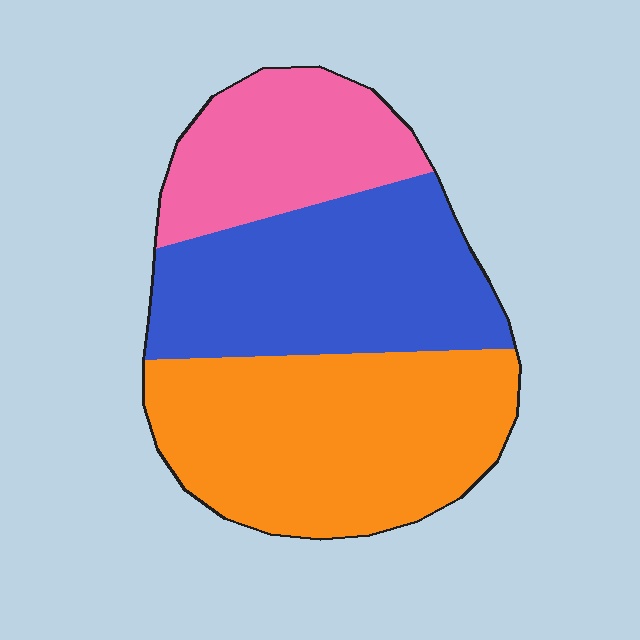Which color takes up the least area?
Pink, at roughly 20%.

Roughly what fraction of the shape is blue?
Blue takes up between a third and a half of the shape.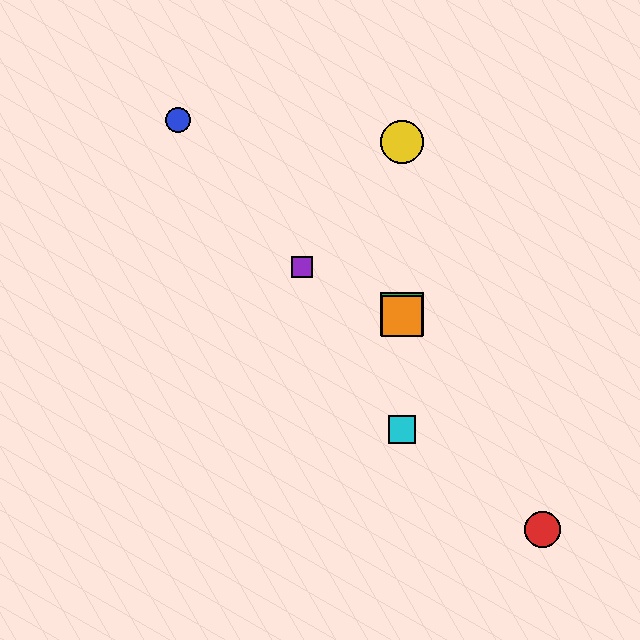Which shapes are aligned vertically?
The green square, the yellow circle, the orange square, the cyan square are aligned vertically.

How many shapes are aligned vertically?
4 shapes (the green square, the yellow circle, the orange square, the cyan square) are aligned vertically.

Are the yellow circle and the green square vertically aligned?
Yes, both are at x≈402.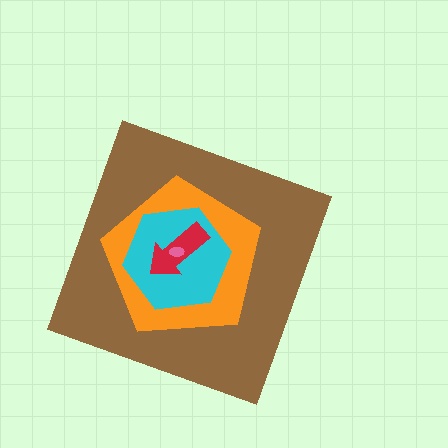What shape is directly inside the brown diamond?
The orange pentagon.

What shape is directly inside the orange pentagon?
The cyan hexagon.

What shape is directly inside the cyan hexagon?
The red arrow.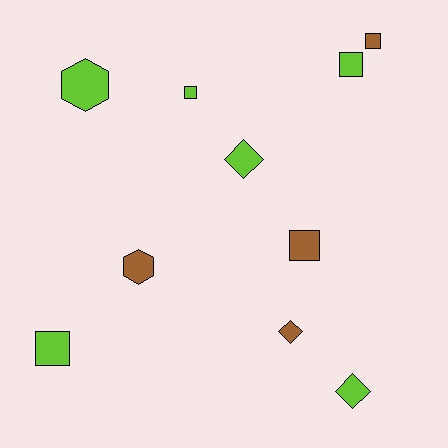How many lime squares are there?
There are 3 lime squares.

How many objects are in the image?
There are 10 objects.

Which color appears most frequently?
Lime, with 6 objects.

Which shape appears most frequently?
Square, with 5 objects.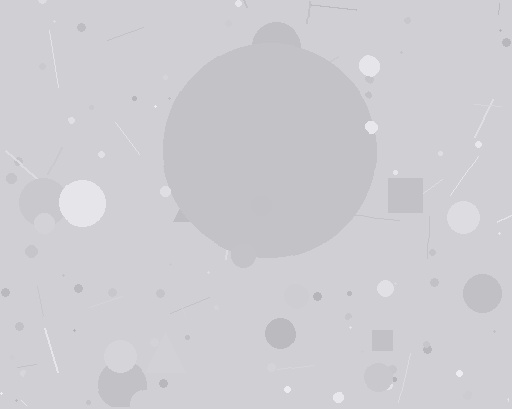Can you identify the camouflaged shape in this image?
The camouflaged shape is a circle.